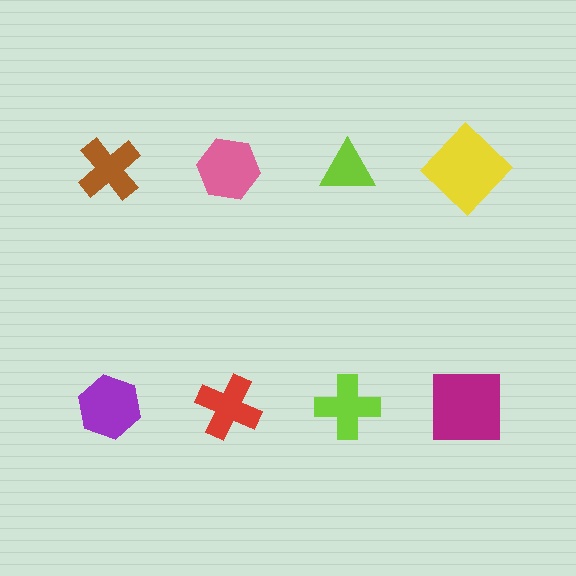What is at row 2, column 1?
A purple hexagon.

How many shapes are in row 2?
4 shapes.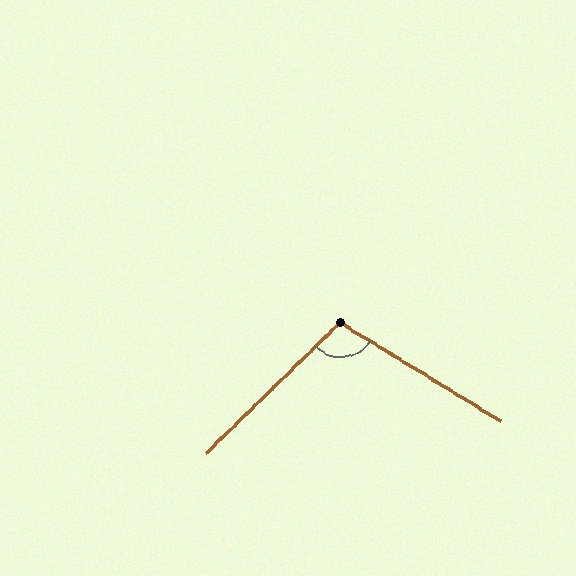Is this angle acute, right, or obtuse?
It is obtuse.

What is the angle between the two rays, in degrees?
Approximately 104 degrees.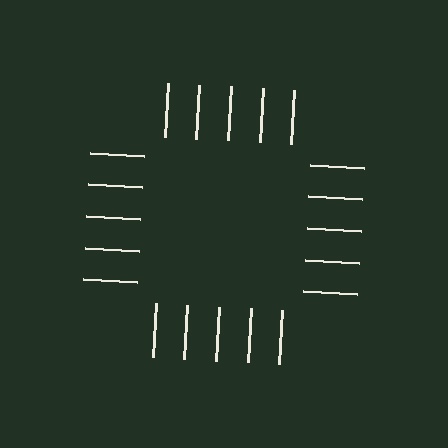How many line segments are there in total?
20 — 5 along each of the 4 edges.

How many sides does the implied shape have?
4 sides — the line-ends trace a square.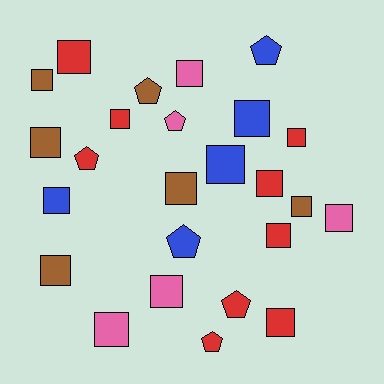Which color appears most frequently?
Red, with 9 objects.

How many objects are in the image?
There are 25 objects.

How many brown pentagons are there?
There is 1 brown pentagon.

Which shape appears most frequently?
Square, with 18 objects.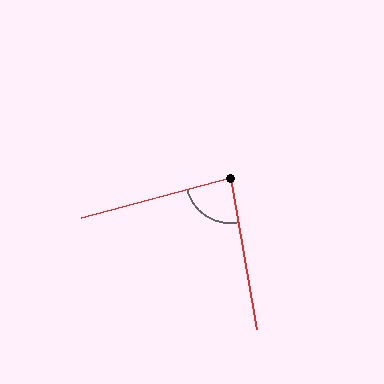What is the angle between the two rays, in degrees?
Approximately 85 degrees.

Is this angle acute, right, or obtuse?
It is approximately a right angle.